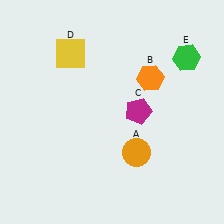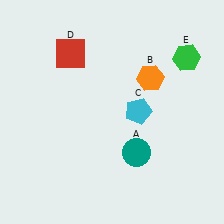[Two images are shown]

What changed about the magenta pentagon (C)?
In Image 1, C is magenta. In Image 2, it changed to cyan.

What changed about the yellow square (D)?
In Image 1, D is yellow. In Image 2, it changed to red.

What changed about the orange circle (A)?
In Image 1, A is orange. In Image 2, it changed to teal.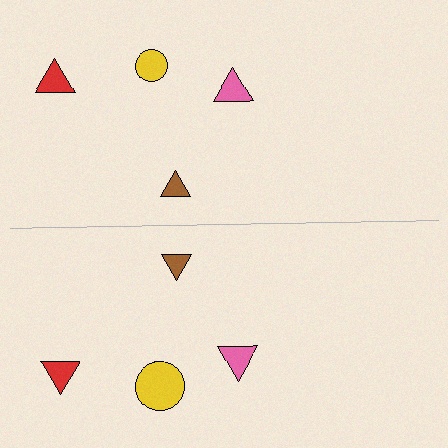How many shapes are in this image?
There are 8 shapes in this image.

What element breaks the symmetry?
The yellow circle on the bottom side has a different size than its mirror counterpart.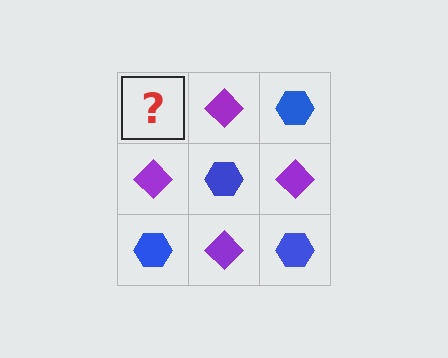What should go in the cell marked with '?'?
The missing cell should contain a blue hexagon.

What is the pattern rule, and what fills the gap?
The rule is that it alternates blue hexagon and purple diamond in a checkerboard pattern. The gap should be filled with a blue hexagon.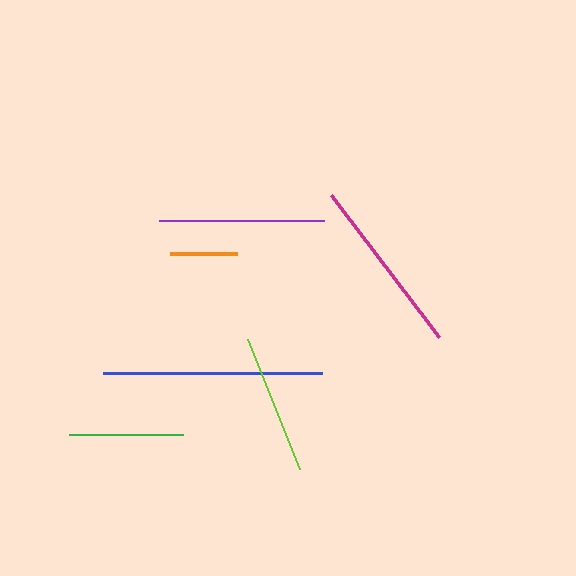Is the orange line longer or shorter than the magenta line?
The magenta line is longer than the orange line.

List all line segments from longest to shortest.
From longest to shortest: blue, magenta, purple, lime, green, orange.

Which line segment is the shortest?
The orange line is the shortest at approximately 67 pixels.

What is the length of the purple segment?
The purple segment is approximately 165 pixels long.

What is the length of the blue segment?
The blue segment is approximately 218 pixels long.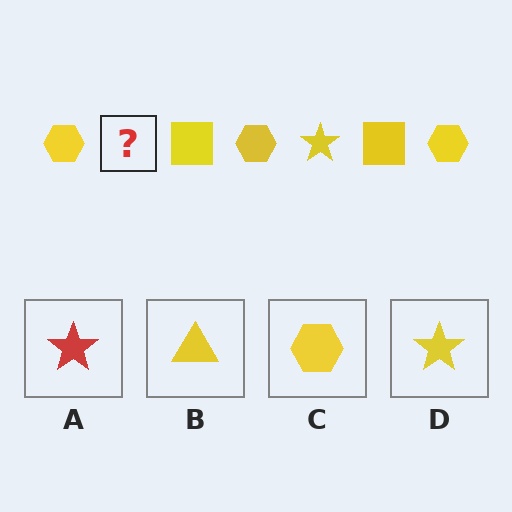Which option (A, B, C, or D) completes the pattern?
D.